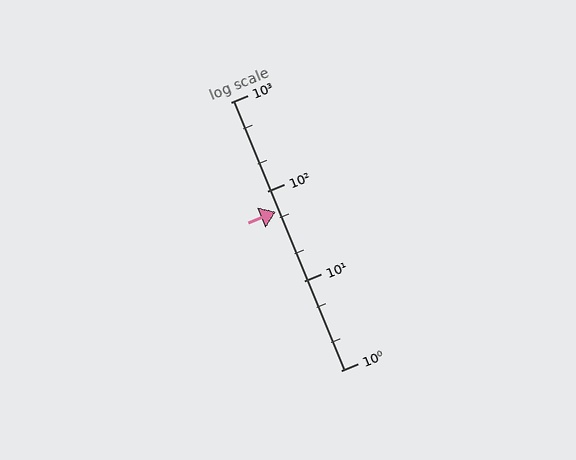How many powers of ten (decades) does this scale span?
The scale spans 3 decades, from 1 to 1000.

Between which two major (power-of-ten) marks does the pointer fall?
The pointer is between 10 and 100.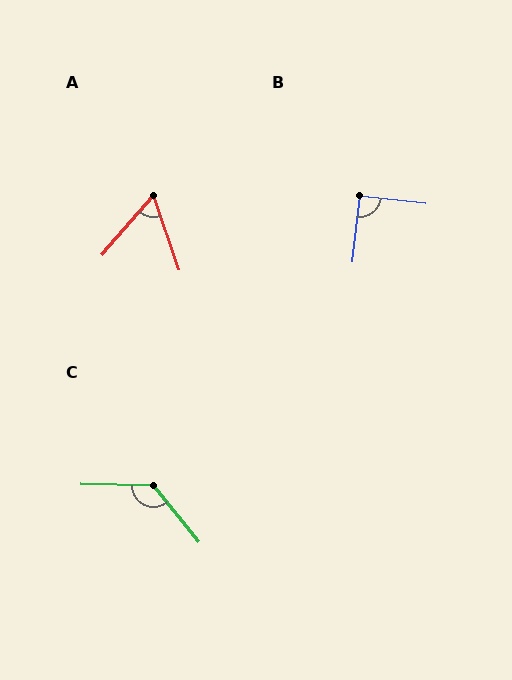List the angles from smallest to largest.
A (59°), B (90°), C (130°).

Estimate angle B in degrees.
Approximately 90 degrees.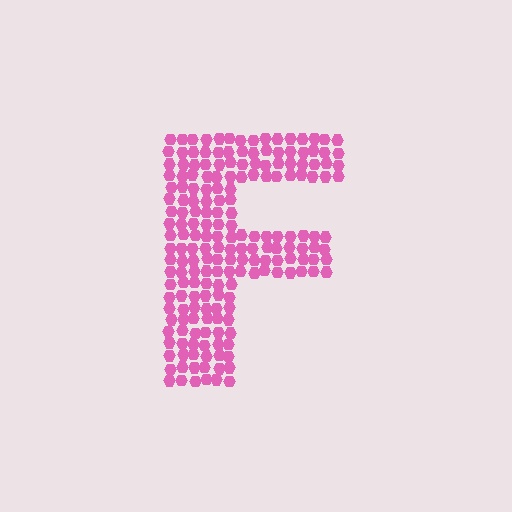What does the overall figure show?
The overall figure shows the letter F.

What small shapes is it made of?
It is made of small hexagons.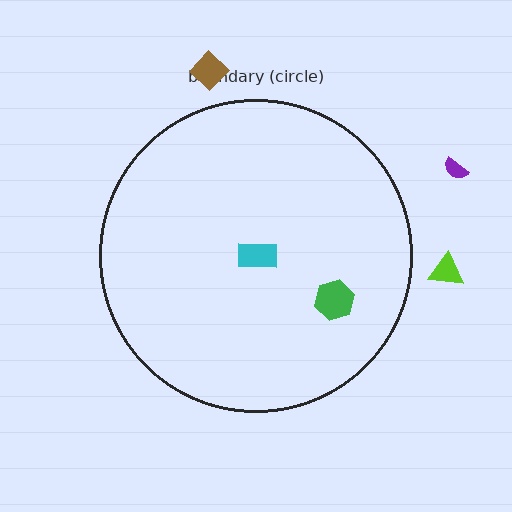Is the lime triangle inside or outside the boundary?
Outside.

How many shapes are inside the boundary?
2 inside, 3 outside.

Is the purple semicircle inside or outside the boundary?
Outside.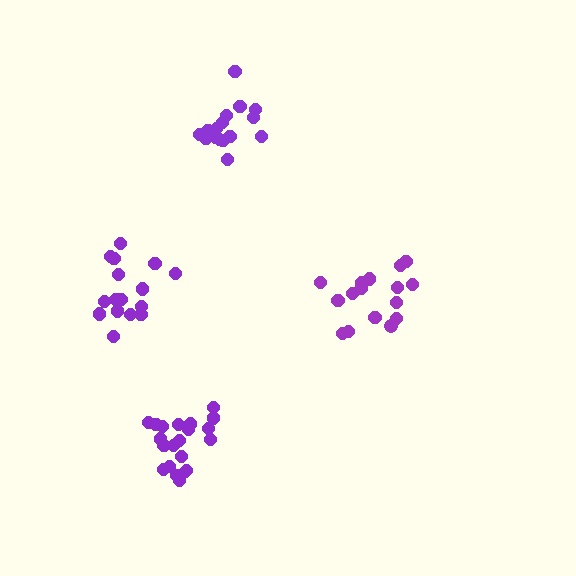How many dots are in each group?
Group 1: 17 dots, Group 2: 17 dots, Group 3: 21 dots, Group 4: 16 dots (71 total).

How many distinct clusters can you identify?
There are 4 distinct clusters.